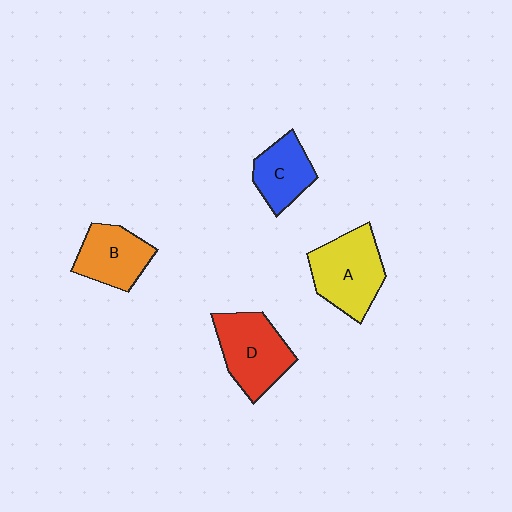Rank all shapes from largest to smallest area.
From largest to smallest: A (yellow), D (red), B (orange), C (blue).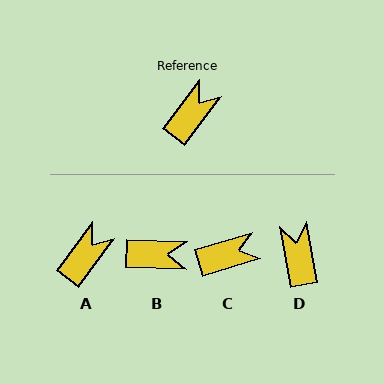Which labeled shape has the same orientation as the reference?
A.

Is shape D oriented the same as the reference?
No, it is off by about 47 degrees.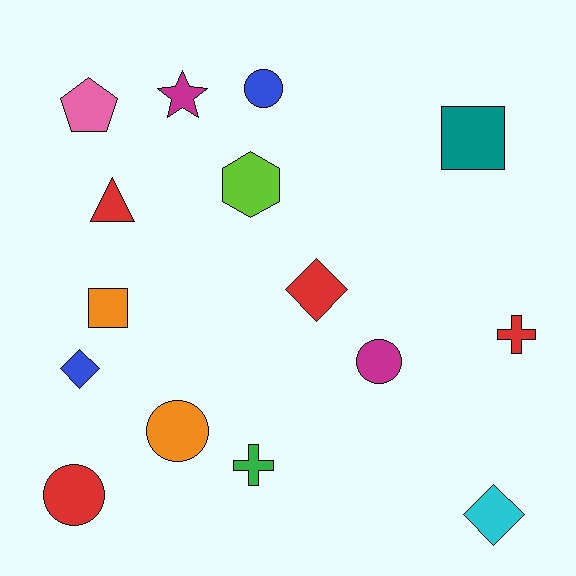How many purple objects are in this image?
There are no purple objects.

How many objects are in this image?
There are 15 objects.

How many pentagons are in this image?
There is 1 pentagon.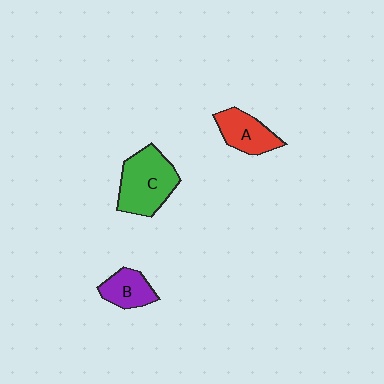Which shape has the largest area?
Shape C (green).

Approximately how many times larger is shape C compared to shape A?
Approximately 1.6 times.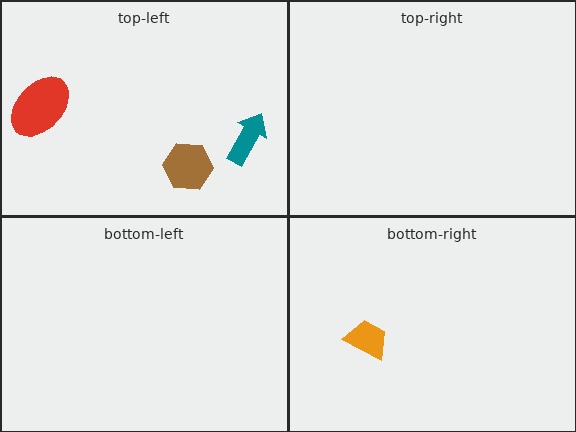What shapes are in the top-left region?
The red ellipse, the brown hexagon, the teal arrow.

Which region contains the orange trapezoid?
The bottom-right region.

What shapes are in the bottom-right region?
The orange trapezoid.